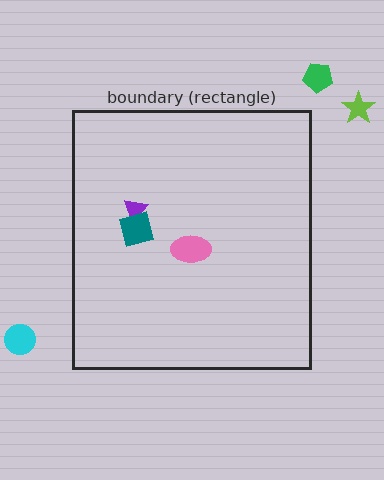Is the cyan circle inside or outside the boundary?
Outside.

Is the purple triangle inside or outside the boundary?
Inside.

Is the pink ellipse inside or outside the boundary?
Inside.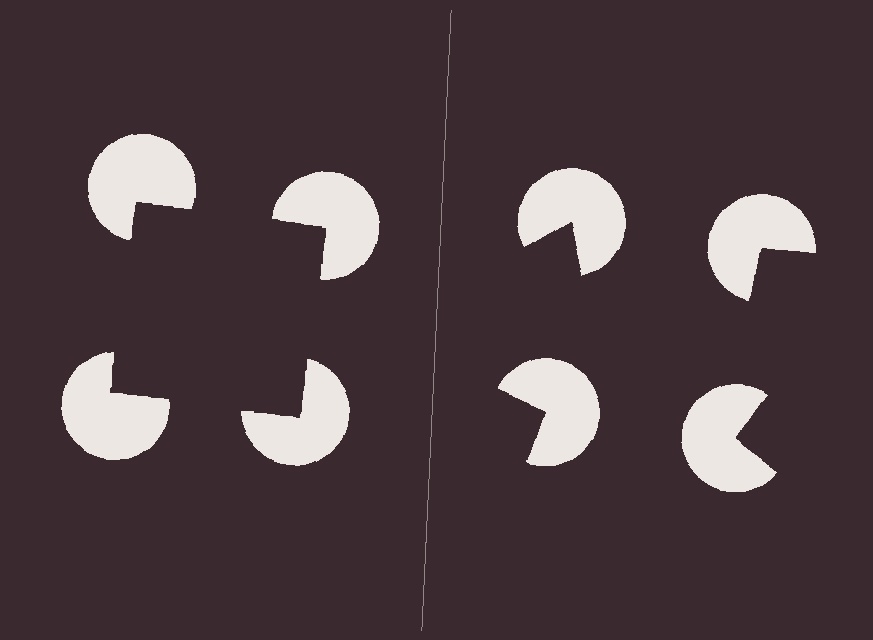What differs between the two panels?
The pac-man discs are positioned identically on both sides; only the wedge orientations differ. On the left they align to a square; on the right they are misaligned.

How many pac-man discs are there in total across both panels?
8 — 4 on each side.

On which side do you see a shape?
An illusory square appears on the left side. On the right side the wedge cuts are rotated, so no coherent shape forms.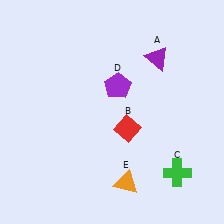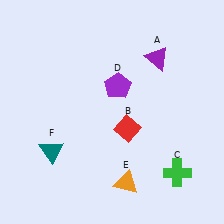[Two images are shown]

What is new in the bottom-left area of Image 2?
A teal triangle (F) was added in the bottom-left area of Image 2.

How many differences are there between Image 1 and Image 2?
There is 1 difference between the two images.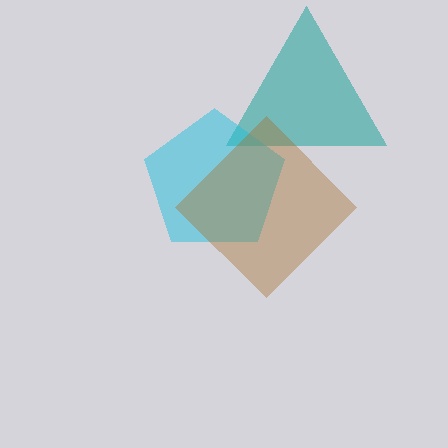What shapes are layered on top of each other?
The layered shapes are: a teal triangle, a cyan pentagon, a brown diamond.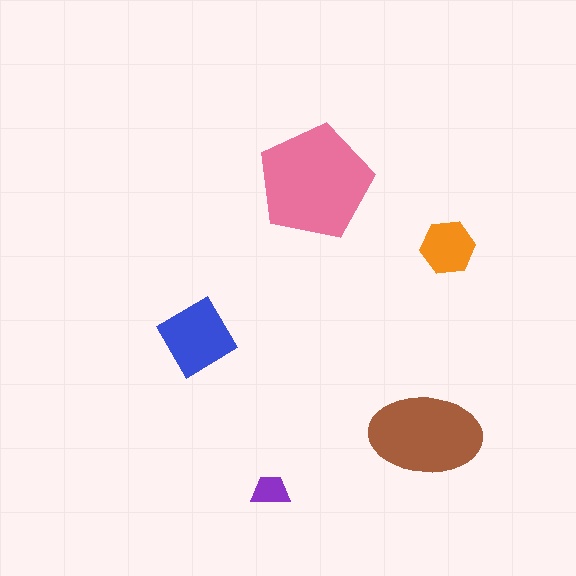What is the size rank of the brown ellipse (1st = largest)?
2nd.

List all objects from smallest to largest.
The purple trapezoid, the orange hexagon, the blue diamond, the brown ellipse, the pink pentagon.